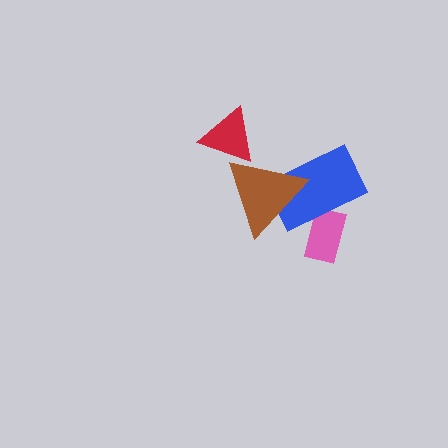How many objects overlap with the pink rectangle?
1 object overlaps with the pink rectangle.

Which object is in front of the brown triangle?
The red triangle is in front of the brown triangle.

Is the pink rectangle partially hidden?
Yes, it is partially covered by another shape.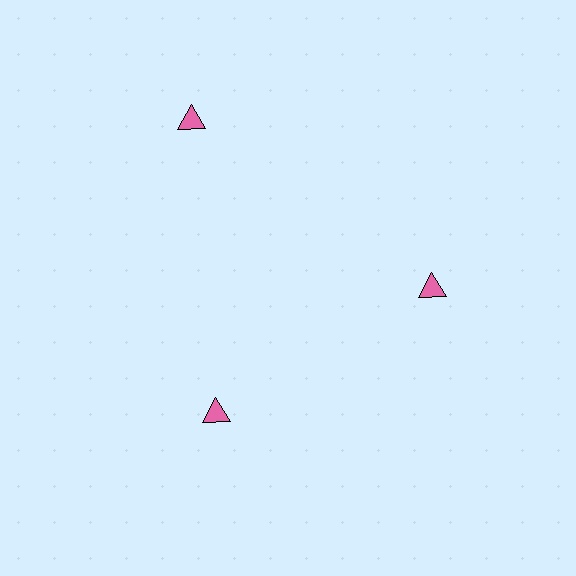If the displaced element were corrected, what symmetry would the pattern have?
It would have 3-fold rotational symmetry — the pattern would map onto itself every 120 degrees.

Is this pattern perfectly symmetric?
No. The 3 pink triangles are arranged in a ring, but one element near the 11 o'clock position is pushed outward from the center, breaking the 3-fold rotational symmetry.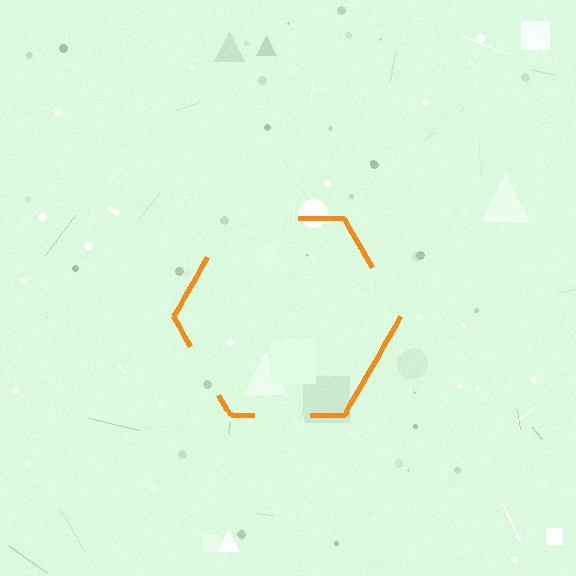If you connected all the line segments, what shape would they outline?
They would outline a hexagon.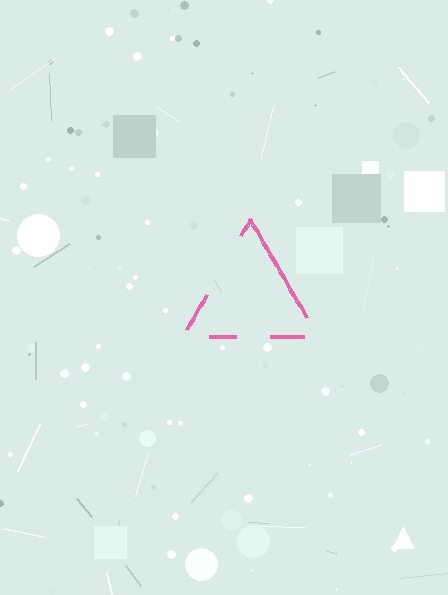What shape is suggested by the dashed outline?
The dashed outline suggests a triangle.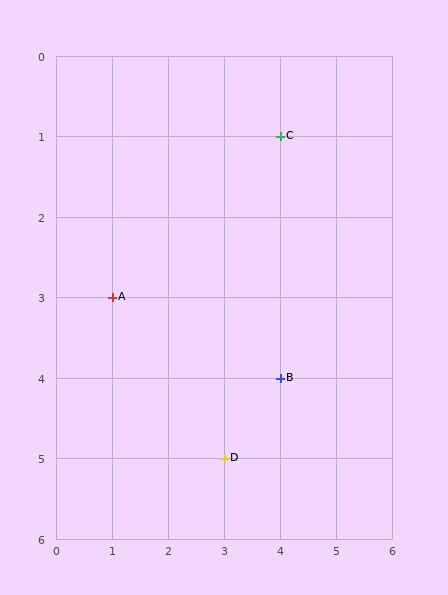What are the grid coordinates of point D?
Point D is at grid coordinates (3, 5).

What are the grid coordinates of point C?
Point C is at grid coordinates (4, 1).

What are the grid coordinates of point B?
Point B is at grid coordinates (4, 4).